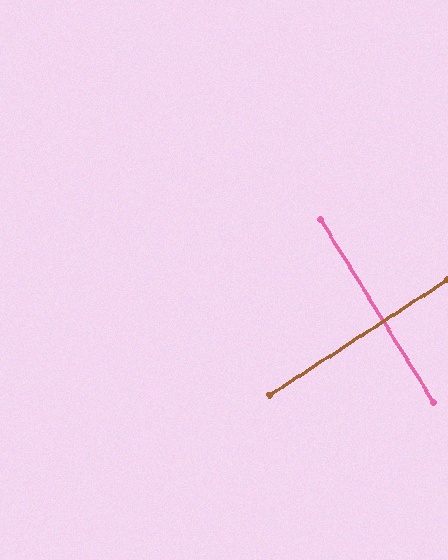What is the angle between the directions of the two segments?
Approximately 89 degrees.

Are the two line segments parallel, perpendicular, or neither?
Perpendicular — they meet at approximately 89°.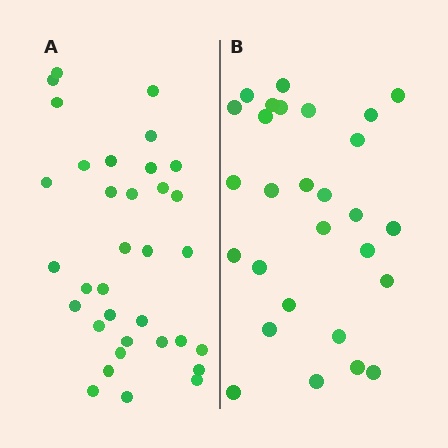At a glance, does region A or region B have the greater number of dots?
Region A (the left region) has more dots.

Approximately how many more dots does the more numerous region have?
Region A has about 6 more dots than region B.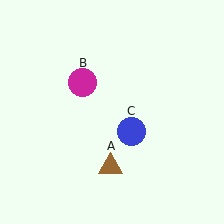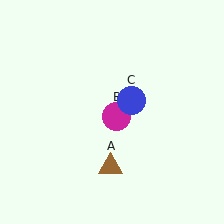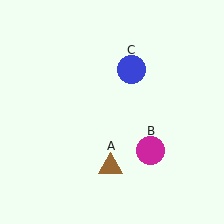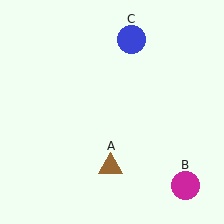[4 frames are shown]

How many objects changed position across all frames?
2 objects changed position: magenta circle (object B), blue circle (object C).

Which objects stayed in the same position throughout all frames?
Brown triangle (object A) remained stationary.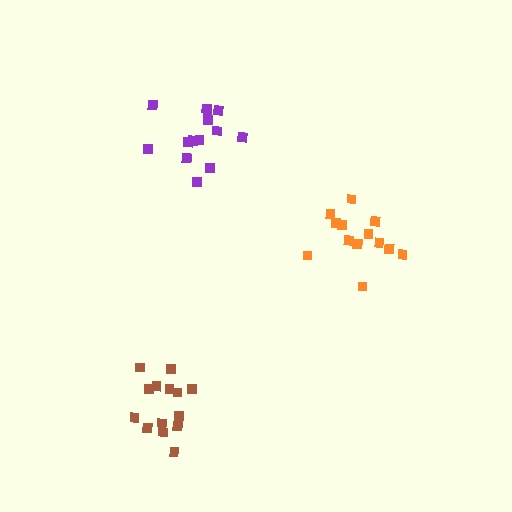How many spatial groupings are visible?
There are 3 spatial groupings.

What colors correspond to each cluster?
The clusters are colored: orange, brown, purple.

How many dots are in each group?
Group 1: 13 dots, Group 2: 15 dots, Group 3: 14 dots (42 total).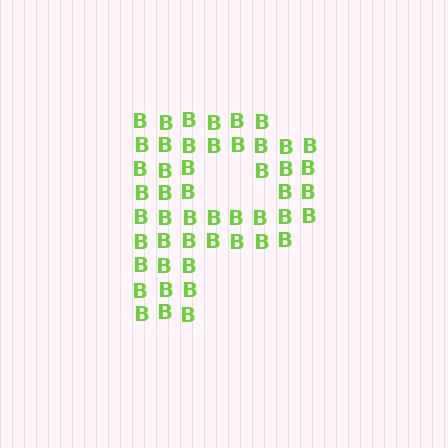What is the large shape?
The large shape is the letter P.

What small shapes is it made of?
It is made of small letter B's.